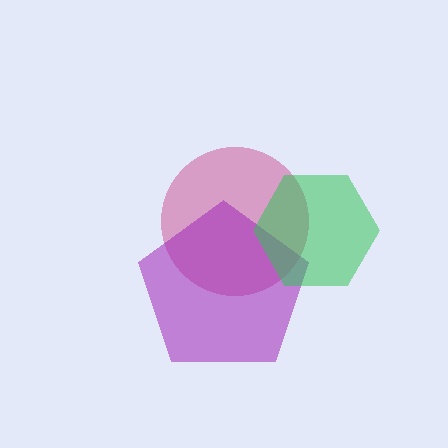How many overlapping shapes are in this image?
There are 3 overlapping shapes in the image.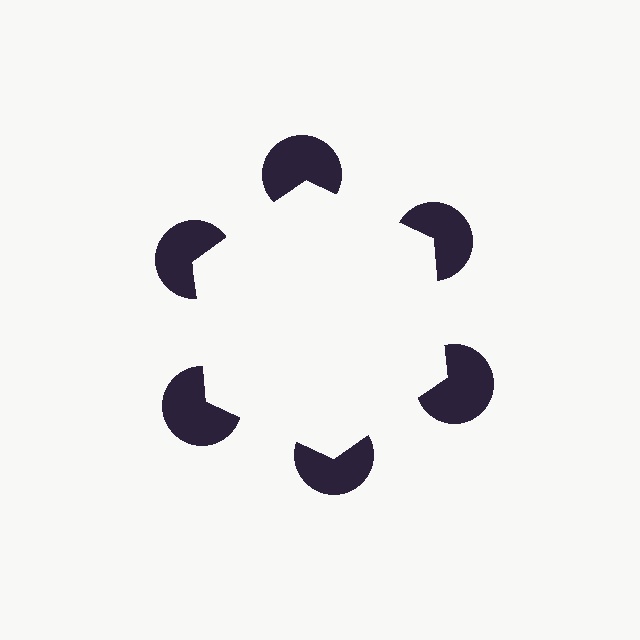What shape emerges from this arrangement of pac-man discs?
An illusory hexagon — its edges are inferred from the aligned wedge cuts in the pac-man discs, not physically drawn.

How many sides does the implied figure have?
6 sides.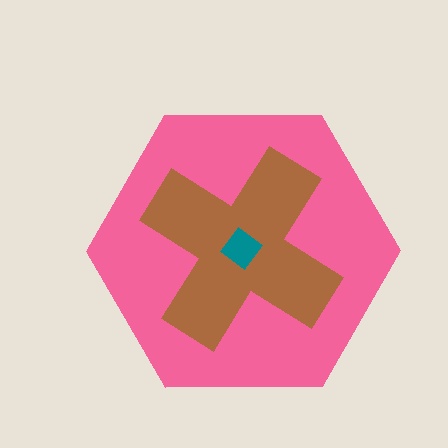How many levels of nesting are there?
3.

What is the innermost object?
The teal diamond.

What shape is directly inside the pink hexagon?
The brown cross.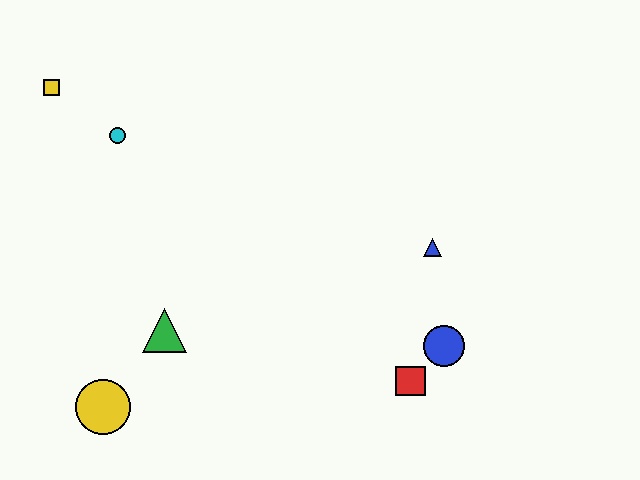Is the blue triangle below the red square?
No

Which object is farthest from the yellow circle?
The blue triangle is farthest from the yellow circle.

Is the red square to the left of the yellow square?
No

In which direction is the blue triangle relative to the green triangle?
The blue triangle is to the right of the green triangle.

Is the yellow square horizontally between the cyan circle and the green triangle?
No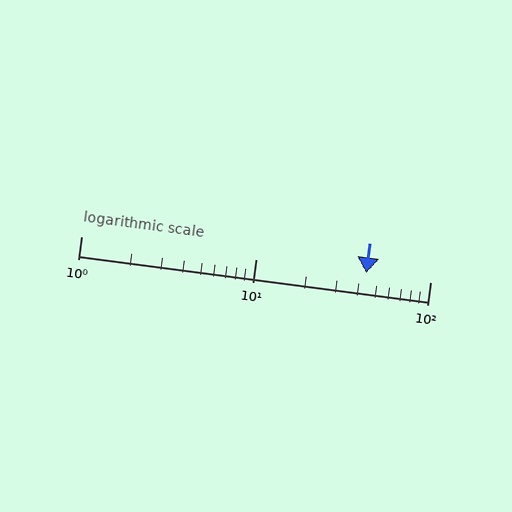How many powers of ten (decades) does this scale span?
The scale spans 2 decades, from 1 to 100.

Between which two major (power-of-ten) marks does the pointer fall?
The pointer is between 10 and 100.